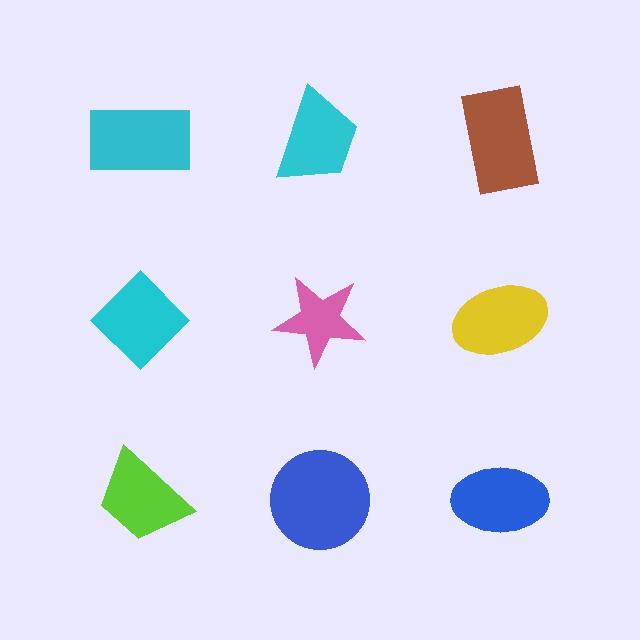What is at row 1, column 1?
A cyan rectangle.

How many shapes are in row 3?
3 shapes.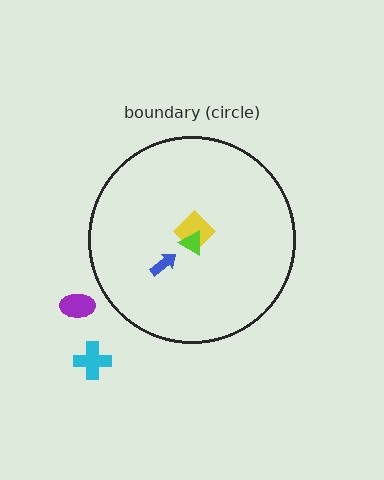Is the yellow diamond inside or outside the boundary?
Inside.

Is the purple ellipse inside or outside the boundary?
Outside.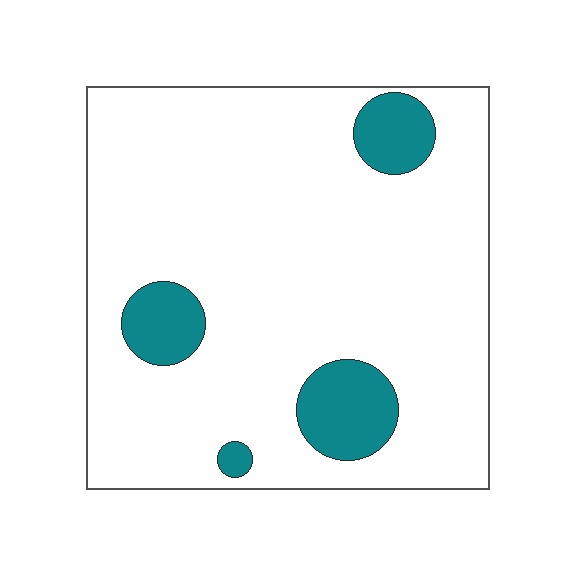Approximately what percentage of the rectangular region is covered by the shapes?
Approximately 10%.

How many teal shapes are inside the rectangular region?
4.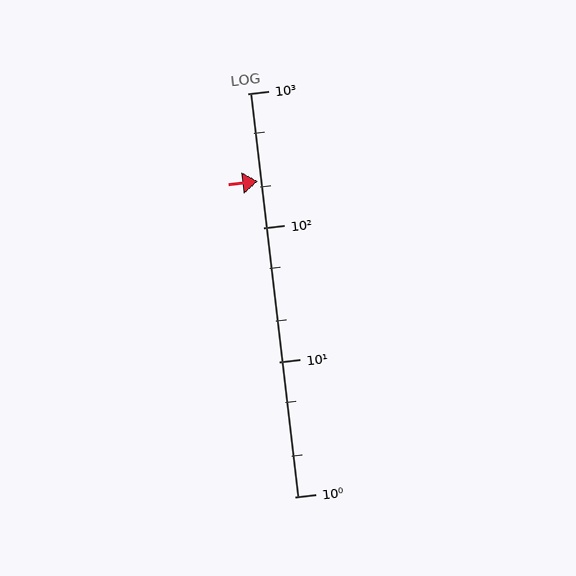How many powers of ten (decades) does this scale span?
The scale spans 3 decades, from 1 to 1000.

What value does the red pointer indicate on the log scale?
The pointer indicates approximately 220.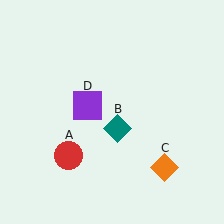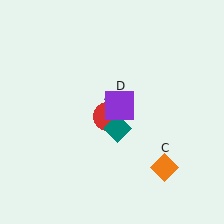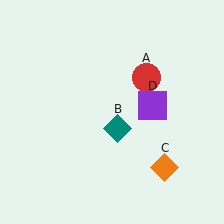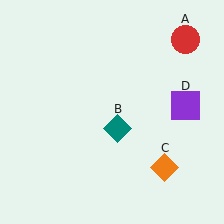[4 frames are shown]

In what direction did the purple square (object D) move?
The purple square (object D) moved right.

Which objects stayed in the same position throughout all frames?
Teal diamond (object B) and orange diamond (object C) remained stationary.